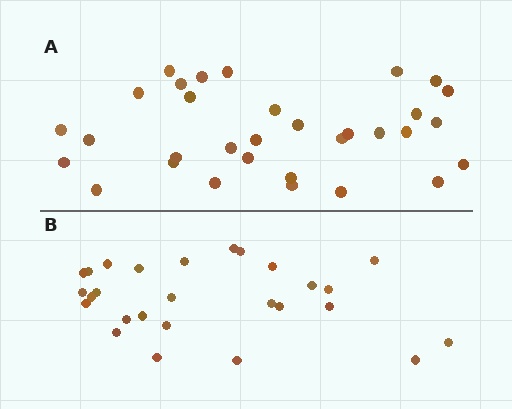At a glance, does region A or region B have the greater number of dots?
Region A (the top region) has more dots.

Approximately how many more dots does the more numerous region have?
Region A has about 5 more dots than region B.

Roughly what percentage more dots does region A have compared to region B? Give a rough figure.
About 20% more.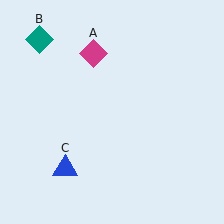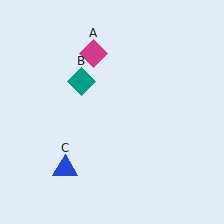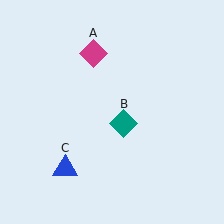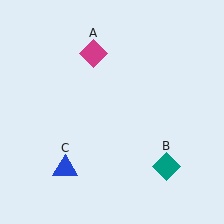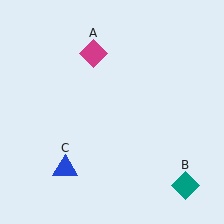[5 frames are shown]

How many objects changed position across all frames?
1 object changed position: teal diamond (object B).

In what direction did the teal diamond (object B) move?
The teal diamond (object B) moved down and to the right.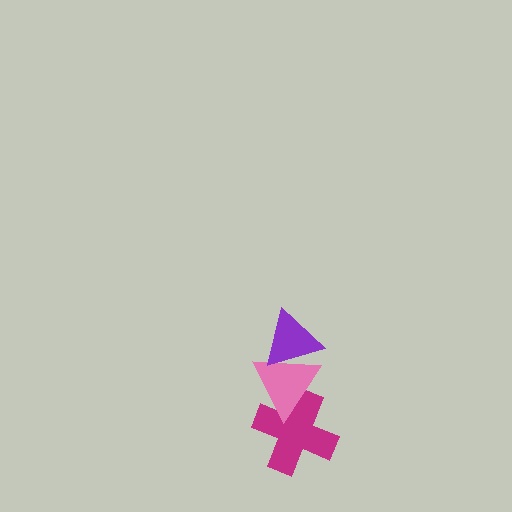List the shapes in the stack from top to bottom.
From top to bottom: the purple triangle, the pink triangle, the magenta cross.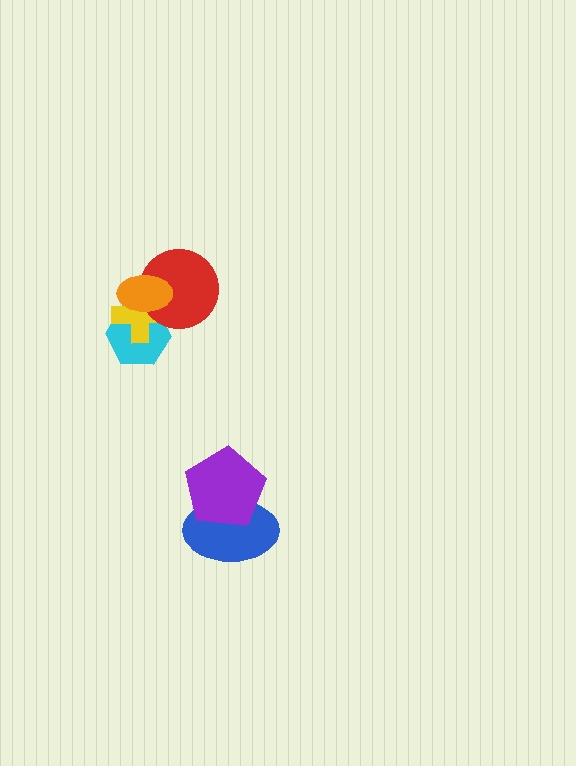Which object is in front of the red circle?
The orange ellipse is in front of the red circle.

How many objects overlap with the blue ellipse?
1 object overlaps with the blue ellipse.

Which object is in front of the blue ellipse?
The purple pentagon is in front of the blue ellipse.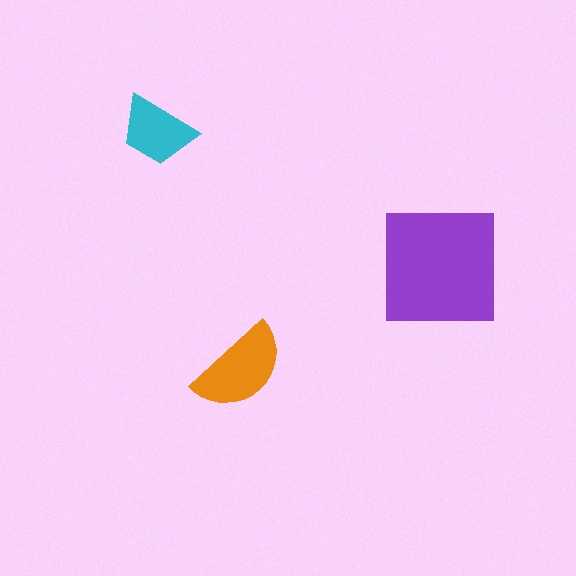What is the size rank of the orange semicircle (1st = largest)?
2nd.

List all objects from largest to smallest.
The purple square, the orange semicircle, the cyan trapezoid.